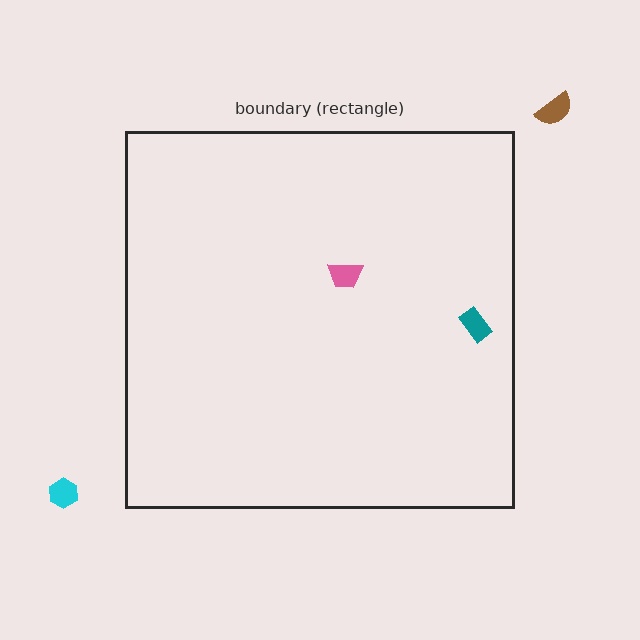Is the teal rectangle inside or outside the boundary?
Inside.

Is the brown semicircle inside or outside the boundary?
Outside.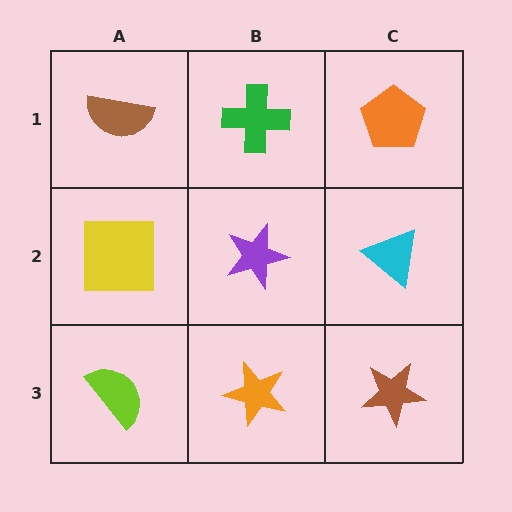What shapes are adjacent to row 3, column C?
A cyan triangle (row 2, column C), an orange star (row 3, column B).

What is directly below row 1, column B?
A purple star.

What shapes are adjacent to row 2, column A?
A brown semicircle (row 1, column A), a lime semicircle (row 3, column A), a purple star (row 2, column B).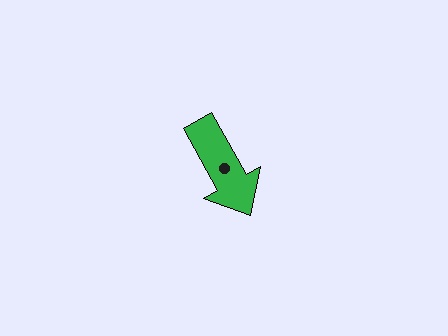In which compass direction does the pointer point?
Southeast.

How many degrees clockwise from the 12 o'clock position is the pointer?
Approximately 151 degrees.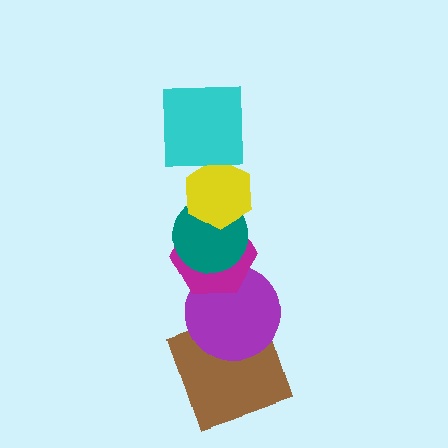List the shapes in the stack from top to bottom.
From top to bottom: the cyan square, the yellow hexagon, the teal circle, the magenta hexagon, the purple circle, the brown square.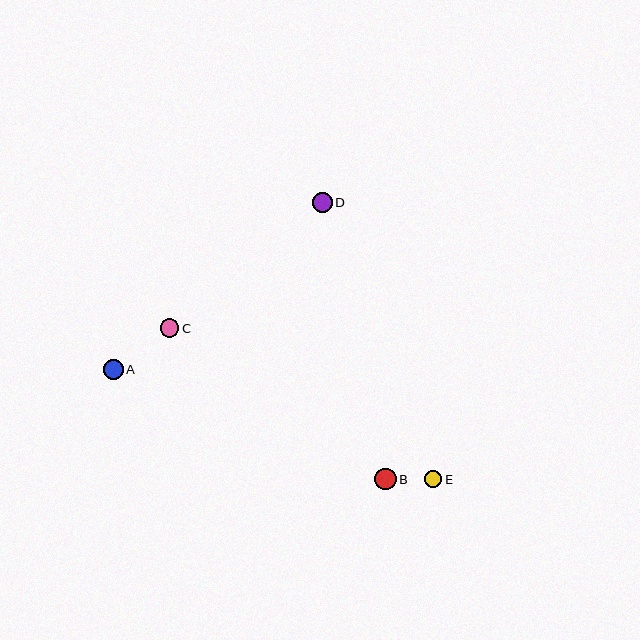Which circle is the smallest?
Circle E is the smallest with a size of approximately 17 pixels.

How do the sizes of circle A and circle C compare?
Circle A and circle C are approximately the same size.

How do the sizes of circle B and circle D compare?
Circle B and circle D are approximately the same size.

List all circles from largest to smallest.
From largest to smallest: B, A, D, C, E.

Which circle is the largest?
Circle B is the largest with a size of approximately 22 pixels.